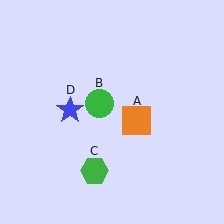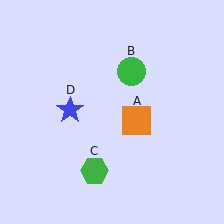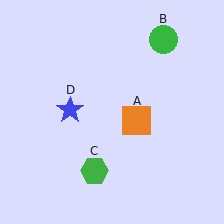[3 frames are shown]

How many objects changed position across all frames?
1 object changed position: green circle (object B).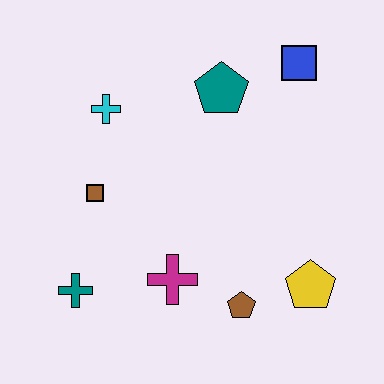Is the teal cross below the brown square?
Yes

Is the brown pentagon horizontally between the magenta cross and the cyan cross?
No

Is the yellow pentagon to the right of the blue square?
Yes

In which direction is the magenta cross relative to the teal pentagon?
The magenta cross is below the teal pentagon.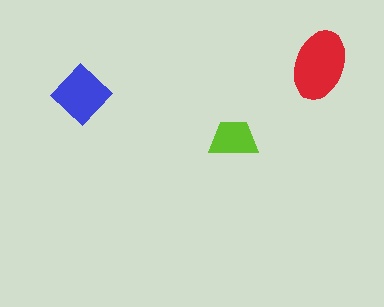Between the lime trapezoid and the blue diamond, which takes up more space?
The blue diamond.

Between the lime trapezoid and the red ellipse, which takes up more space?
The red ellipse.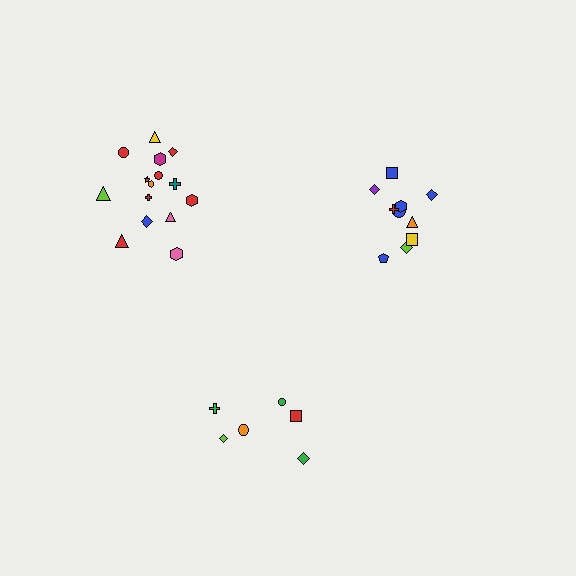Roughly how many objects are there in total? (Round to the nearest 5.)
Roughly 30 objects in total.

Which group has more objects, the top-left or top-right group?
The top-left group.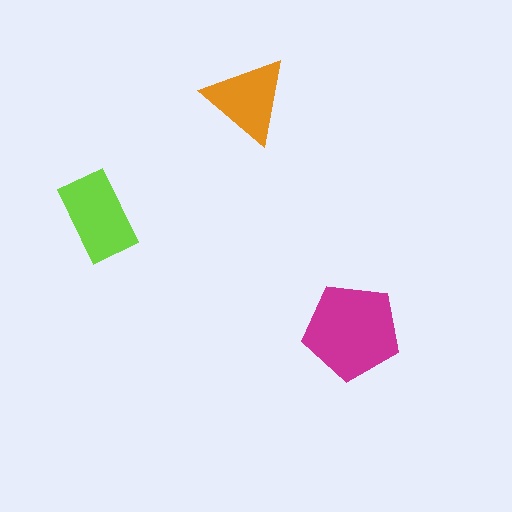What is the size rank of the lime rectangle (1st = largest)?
2nd.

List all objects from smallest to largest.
The orange triangle, the lime rectangle, the magenta pentagon.